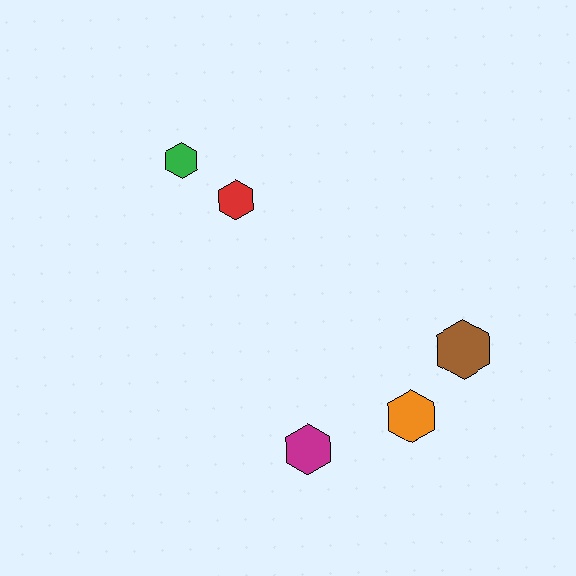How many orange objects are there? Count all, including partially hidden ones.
There is 1 orange object.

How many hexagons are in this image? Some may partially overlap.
There are 5 hexagons.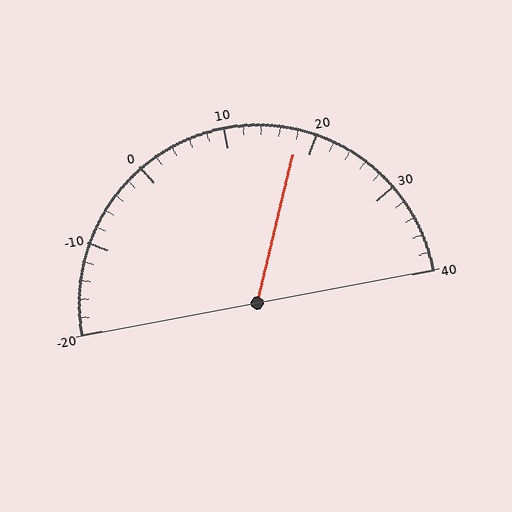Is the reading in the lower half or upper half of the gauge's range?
The reading is in the upper half of the range (-20 to 40).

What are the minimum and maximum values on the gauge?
The gauge ranges from -20 to 40.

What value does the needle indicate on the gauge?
The needle indicates approximately 18.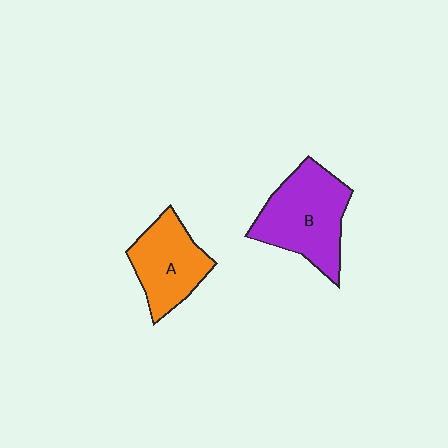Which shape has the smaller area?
Shape A (orange).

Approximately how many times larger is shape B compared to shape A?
Approximately 1.3 times.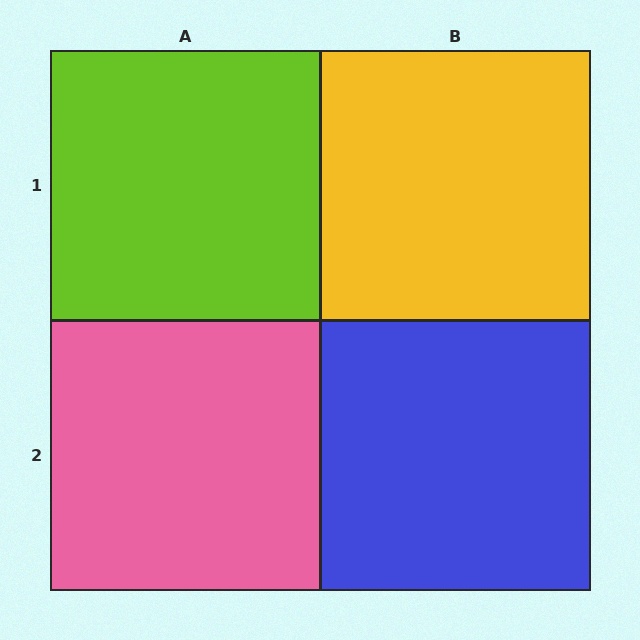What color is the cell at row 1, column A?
Lime.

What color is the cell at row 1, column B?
Yellow.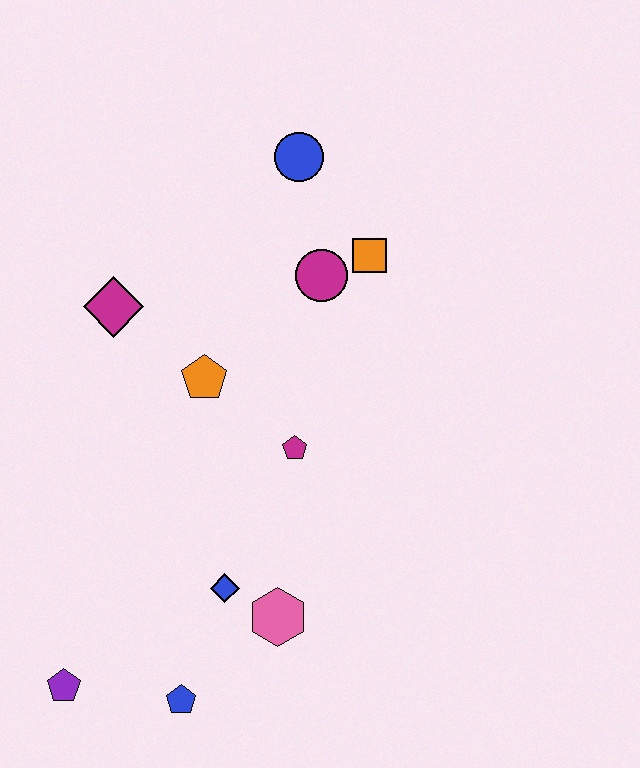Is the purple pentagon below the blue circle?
Yes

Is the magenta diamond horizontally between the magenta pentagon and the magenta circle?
No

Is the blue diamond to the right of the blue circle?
No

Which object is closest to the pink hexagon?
The blue diamond is closest to the pink hexagon.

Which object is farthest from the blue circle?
The purple pentagon is farthest from the blue circle.